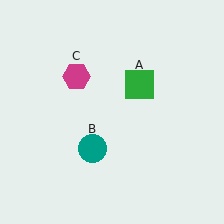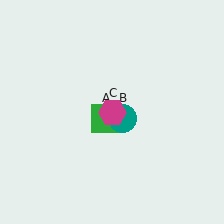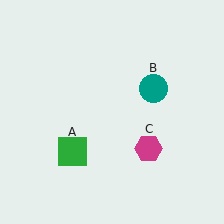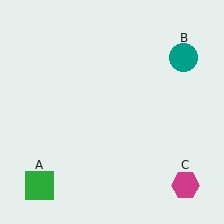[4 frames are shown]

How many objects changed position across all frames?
3 objects changed position: green square (object A), teal circle (object B), magenta hexagon (object C).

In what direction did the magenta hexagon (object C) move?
The magenta hexagon (object C) moved down and to the right.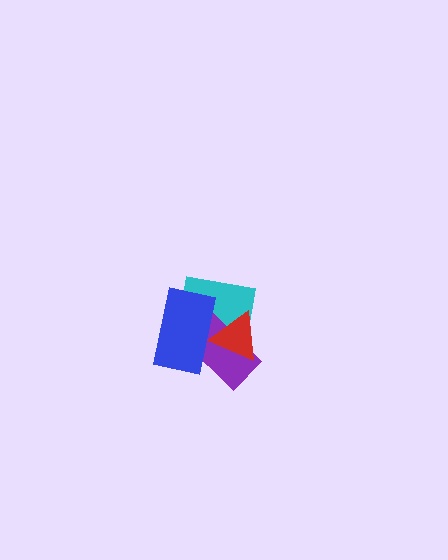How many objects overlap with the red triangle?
3 objects overlap with the red triangle.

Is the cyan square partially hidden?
Yes, it is partially covered by another shape.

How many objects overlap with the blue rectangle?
3 objects overlap with the blue rectangle.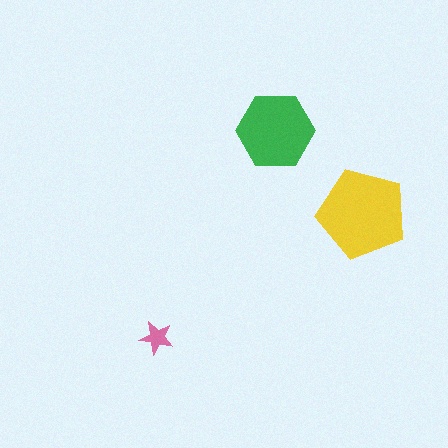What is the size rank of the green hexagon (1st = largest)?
2nd.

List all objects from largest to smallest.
The yellow pentagon, the green hexagon, the pink star.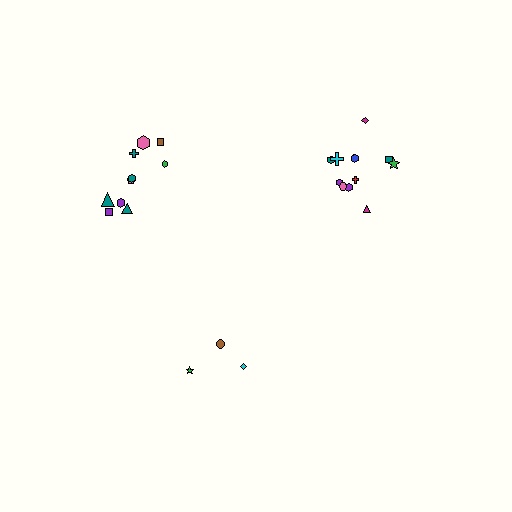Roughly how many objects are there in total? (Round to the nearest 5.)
Roughly 25 objects in total.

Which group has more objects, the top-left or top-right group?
The top-right group.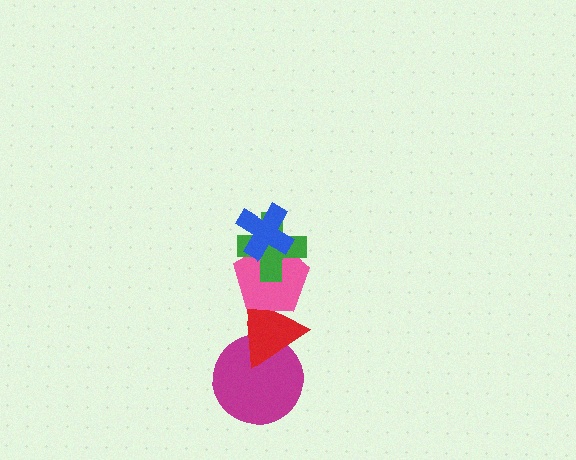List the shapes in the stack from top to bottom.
From top to bottom: the blue cross, the green cross, the pink pentagon, the red triangle, the magenta circle.